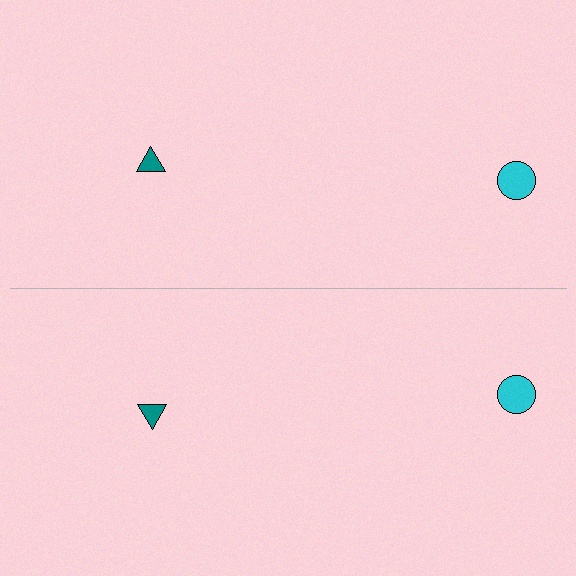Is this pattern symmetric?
Yes, this pattern has bilateral (reflection) symmetry.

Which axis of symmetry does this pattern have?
The pattern has a horizontal axis of symmetry running through the center of the image.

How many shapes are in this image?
There are 4 shapes in this image.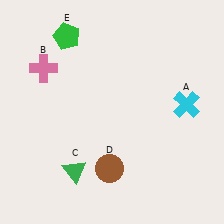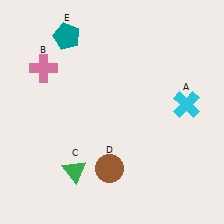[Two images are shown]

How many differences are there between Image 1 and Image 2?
There is 1 difference between the two images.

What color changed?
The pentagon (E) changed from green in Image 1 to teal in Image 2.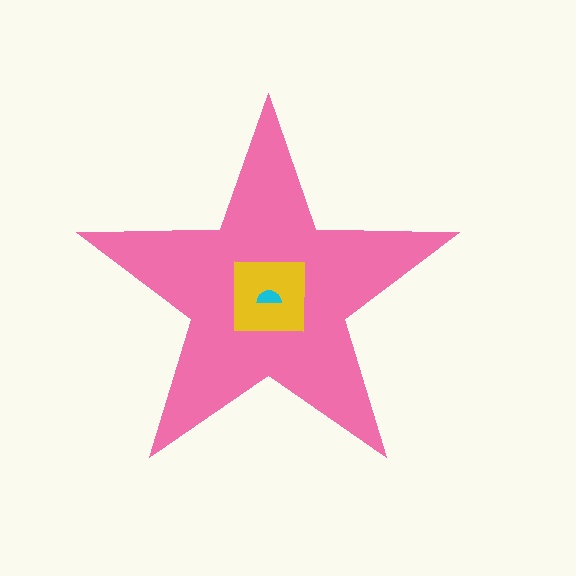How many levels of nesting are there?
3.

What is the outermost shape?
The pink star.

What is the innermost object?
The cyan semicircle.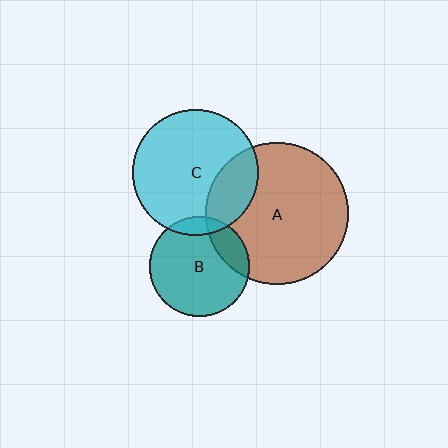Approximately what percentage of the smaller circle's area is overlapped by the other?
Approximately 10%.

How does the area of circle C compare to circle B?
Approximately 1.6 times.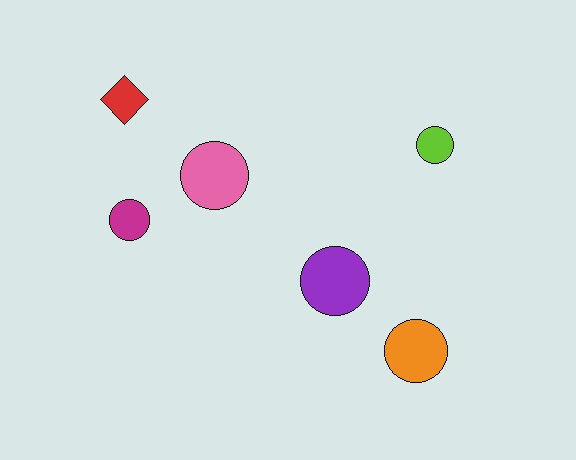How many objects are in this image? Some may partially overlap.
There are 6 objects.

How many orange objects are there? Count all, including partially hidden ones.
There is 1 orange object.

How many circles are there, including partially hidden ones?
There are 5 circles.